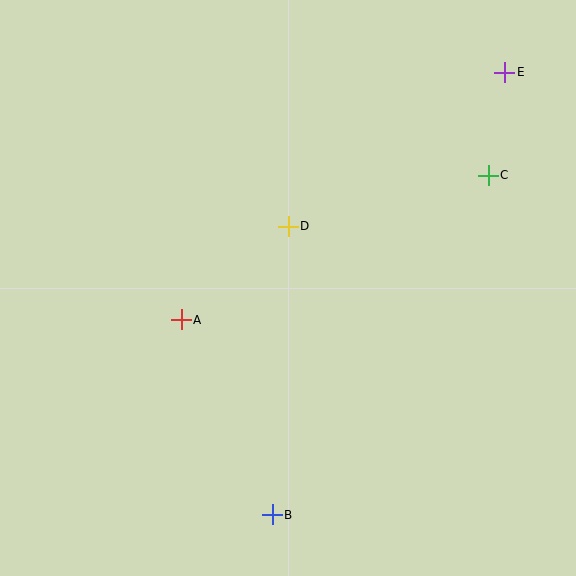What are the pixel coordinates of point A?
Point A is at (181, 320).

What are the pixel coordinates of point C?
Point C is at (488, 175).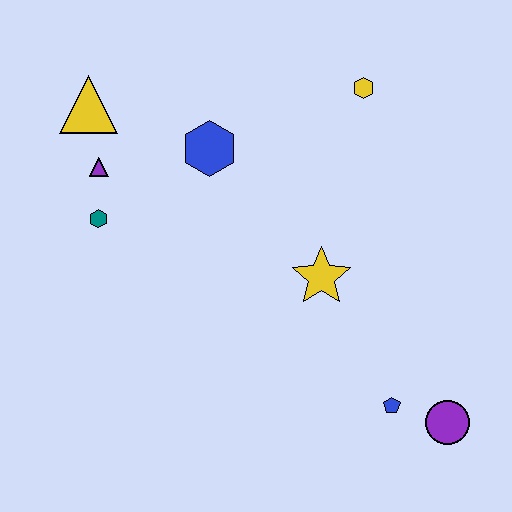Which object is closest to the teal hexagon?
The purple triangle is closest to the teal hexagon.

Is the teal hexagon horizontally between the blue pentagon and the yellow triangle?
Yes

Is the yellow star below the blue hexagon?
Yes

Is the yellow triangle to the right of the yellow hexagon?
No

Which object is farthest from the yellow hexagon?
The purple circle is farthest from the yellow hexagon.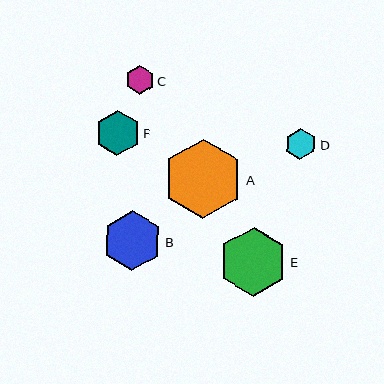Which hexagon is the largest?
Hexagon A is the largest with a size of approximately 80 pixels.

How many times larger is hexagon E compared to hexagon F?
Hexagon E is approximately 1.5 times the size of hexagon F.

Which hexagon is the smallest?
Hexagon C is the smallest with a size of approximately 29 pixels.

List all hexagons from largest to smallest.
From largest to smallest: A, E, B, F, D, C.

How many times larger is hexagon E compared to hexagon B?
Hexagon E is approximately 1.2 times the size of hexagon B.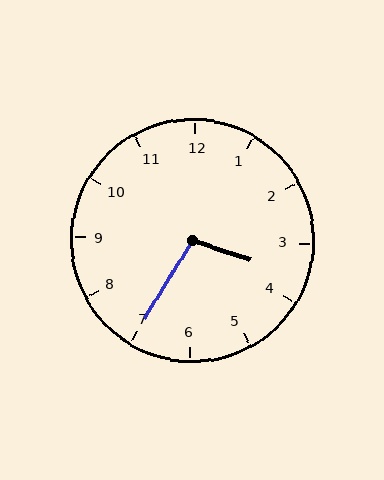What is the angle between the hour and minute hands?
Approximately 102 degrees.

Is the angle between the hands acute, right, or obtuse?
It is obtuse.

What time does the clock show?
3:35.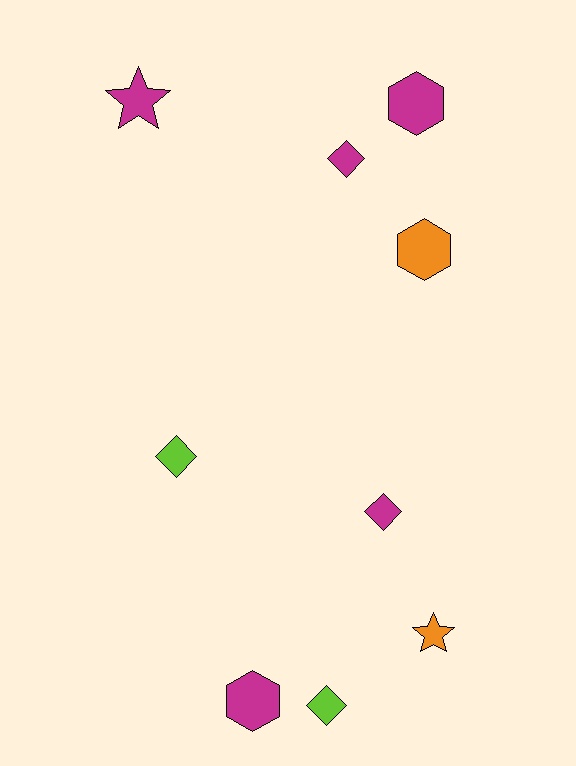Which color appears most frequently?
Magenta, with 5 objects.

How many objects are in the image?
There are 9 objects.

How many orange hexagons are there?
There is 1 orange hexagon.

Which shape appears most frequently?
Diamond, with 4 objects.